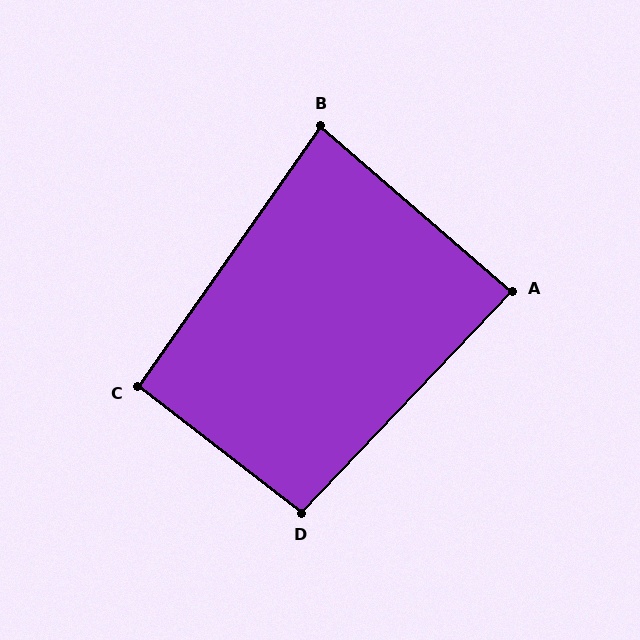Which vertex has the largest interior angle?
D, at approximately 96 degrees.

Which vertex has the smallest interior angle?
B, at approximately 84 degrees.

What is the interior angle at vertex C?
Approximately 93 degrees (approximately right).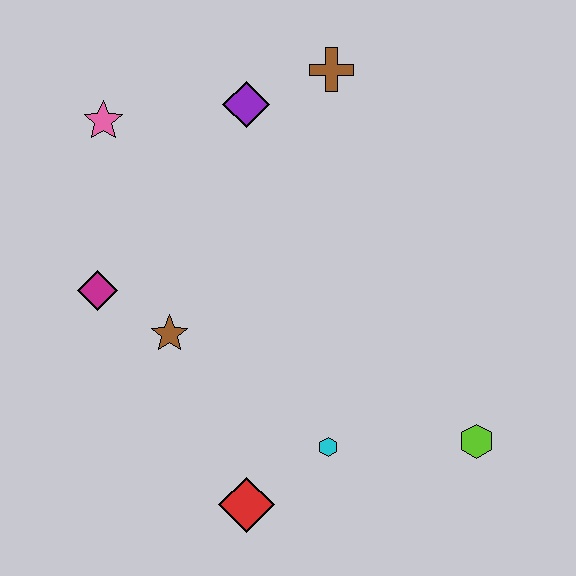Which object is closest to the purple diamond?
The brown cross is closest to the purple diamond.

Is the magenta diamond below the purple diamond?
Yes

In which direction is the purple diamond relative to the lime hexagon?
The purple diamond is above the lime hexagon.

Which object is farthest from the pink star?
The lime hexagon is farthest from the pink star.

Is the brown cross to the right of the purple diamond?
Yes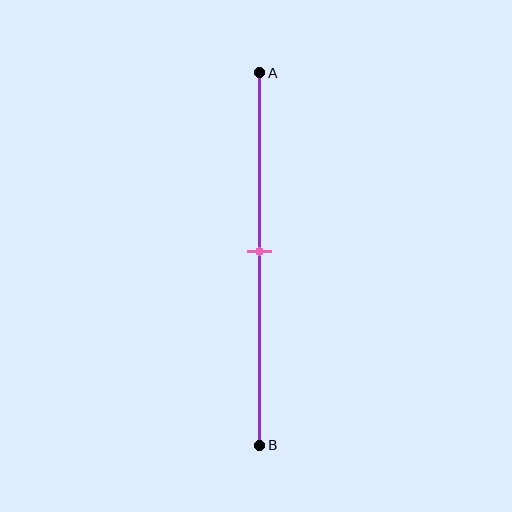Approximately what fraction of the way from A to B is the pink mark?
The pink mark is approximately 50% of the way from A to B.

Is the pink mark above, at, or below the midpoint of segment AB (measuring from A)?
The pink mark is approximately at the midpoint of segment AB.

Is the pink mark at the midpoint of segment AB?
Yes, the mark is approximately at the midpoint.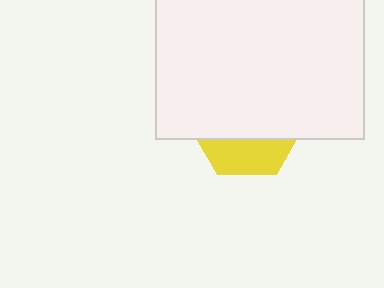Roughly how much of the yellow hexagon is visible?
A small part of it is visible (roughly 31%).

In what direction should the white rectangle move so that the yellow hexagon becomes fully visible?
The white rectangle should move up. That is the shortest direction to clear the overlap and leave the yellow hexagon fully visible.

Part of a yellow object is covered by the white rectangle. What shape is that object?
It is a hexagon.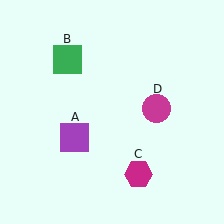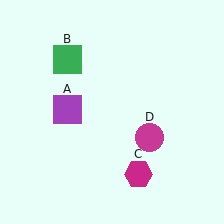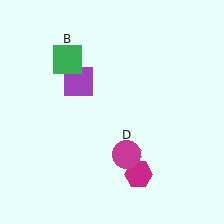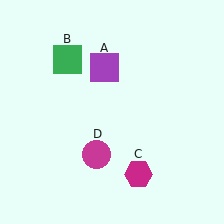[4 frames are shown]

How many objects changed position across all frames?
2 objects changed position: purple square (object A), magenta circle (object D).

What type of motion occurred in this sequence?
The purple square (object A), magenta circle (object D) rotated clockwise around the center of the scene.